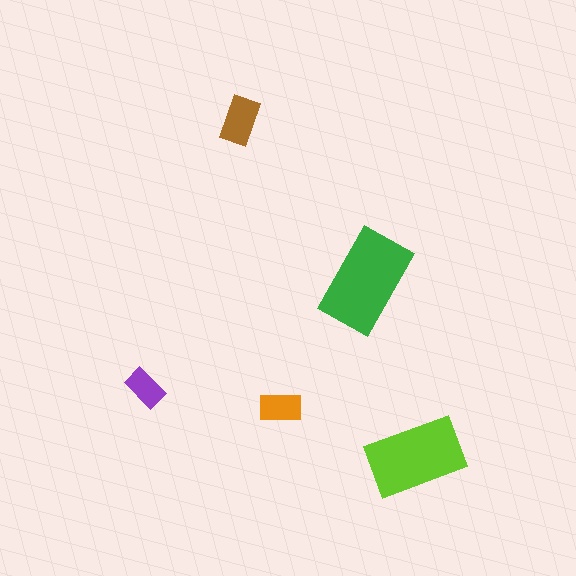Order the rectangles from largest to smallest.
the green one, the lime one, the brown one, the orange one, the purple one.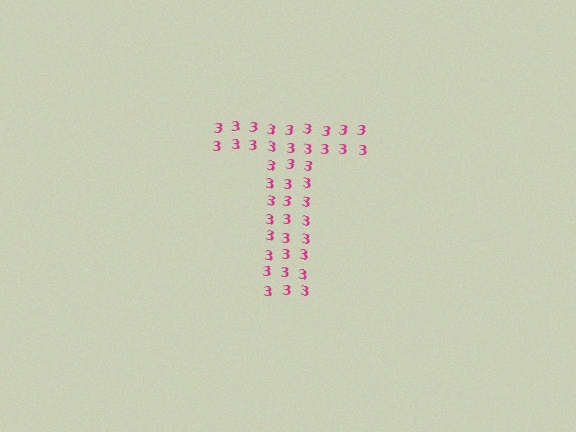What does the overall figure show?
The overall figure shows the letter T.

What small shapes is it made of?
It is made of small digit 3's.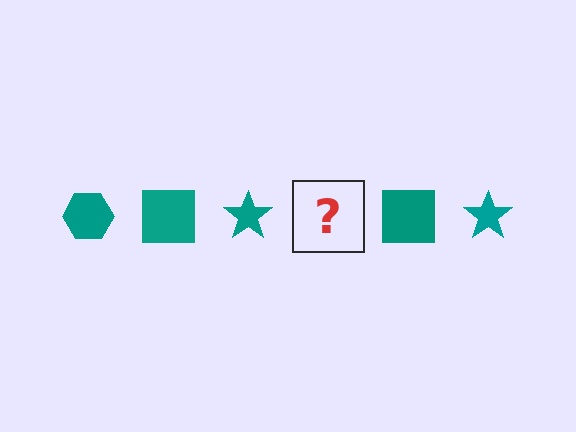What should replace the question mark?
The question mark should be replaced with a teal hexagon.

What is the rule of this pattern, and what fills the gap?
The rule is that the pattern cycles through hexagon, square, star shapes in teal. The gap should be filled with a teal hexagon.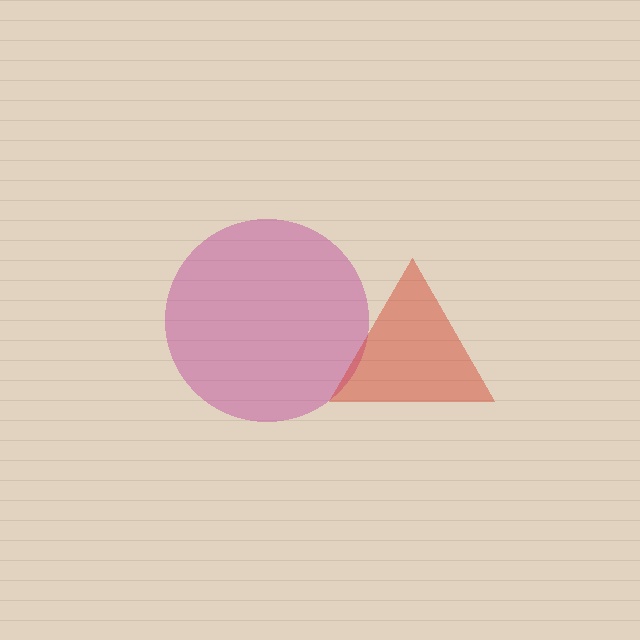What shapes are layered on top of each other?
The layered shapes are: a magenta circle, a red triangle.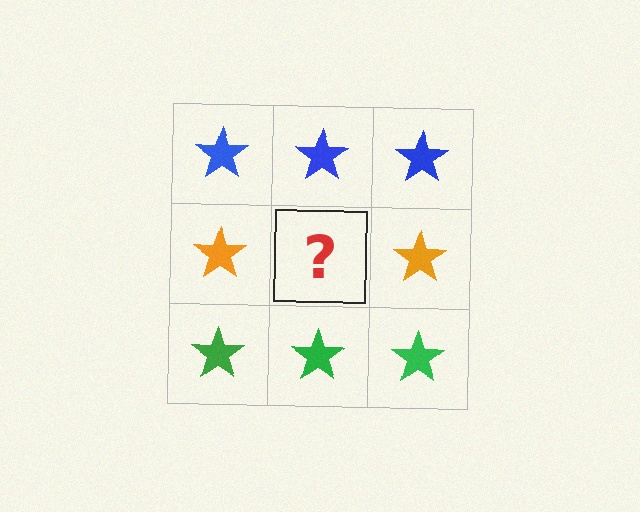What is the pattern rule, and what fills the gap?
The rule is that each row has a consistent color. The gap should be filled with an orange star.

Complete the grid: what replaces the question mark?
The question mark should be replaced with an orange star.